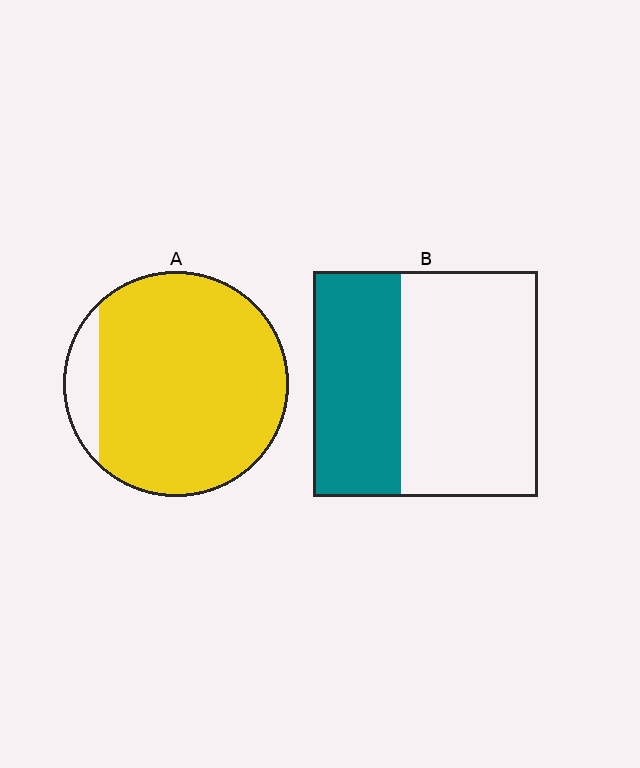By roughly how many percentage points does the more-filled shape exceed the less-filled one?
By roughly 50 percentage points (A over B).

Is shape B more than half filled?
No.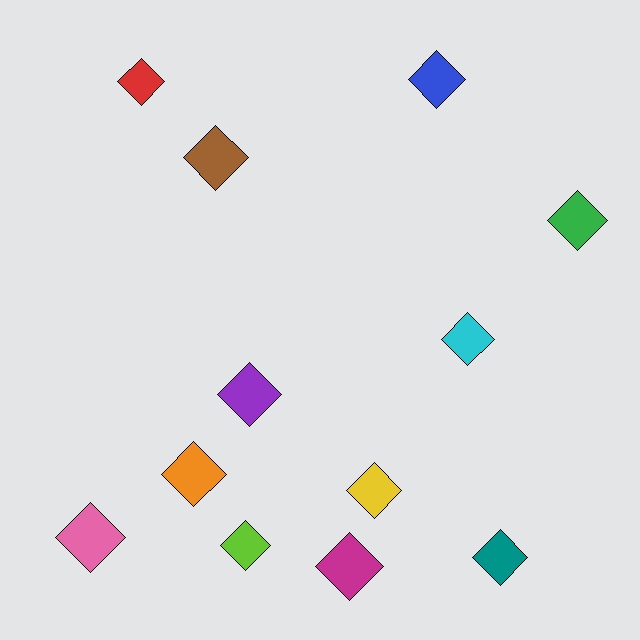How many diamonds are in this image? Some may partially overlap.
There are 12 diamonds.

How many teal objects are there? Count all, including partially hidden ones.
There is 1 teal object.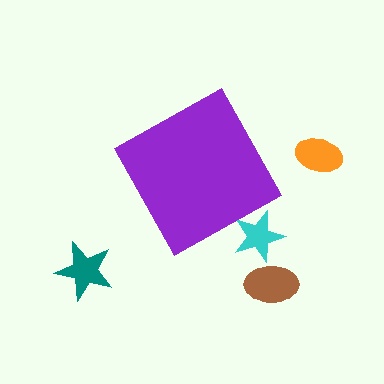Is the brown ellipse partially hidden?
No, the brown ellipse is fully visible.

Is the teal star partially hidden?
No, the teal star is fully visible.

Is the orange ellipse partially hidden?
No, the orange ellipse is fully visible.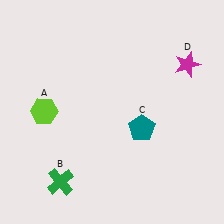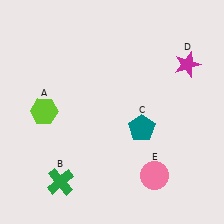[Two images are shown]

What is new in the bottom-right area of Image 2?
A pink circle (E) was added in the bottom-right area of Image 2.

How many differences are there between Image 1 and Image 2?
There is 1 difference between the two images.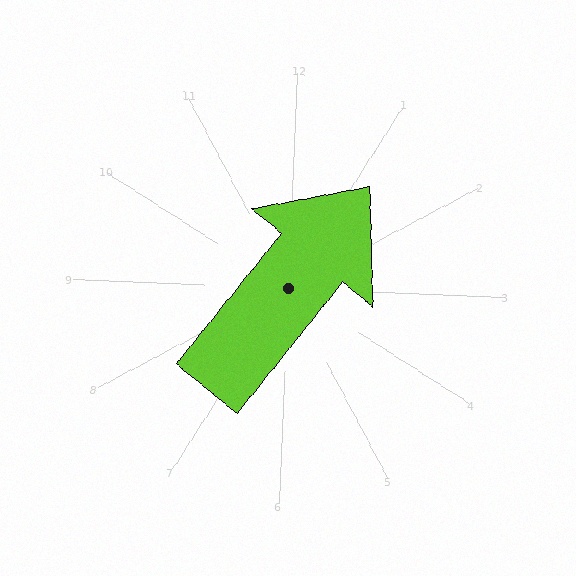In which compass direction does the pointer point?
Northeast.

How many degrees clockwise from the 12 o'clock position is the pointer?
Approximately 37 degrees.